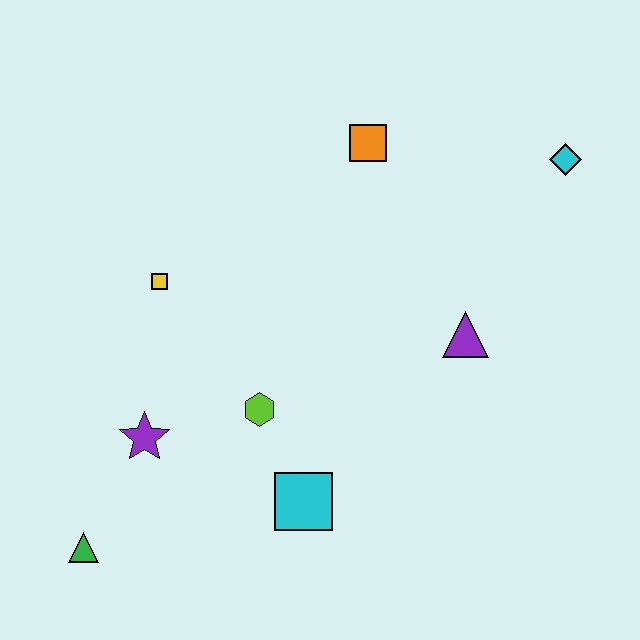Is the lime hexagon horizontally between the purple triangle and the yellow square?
Yes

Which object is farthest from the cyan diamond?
The green triangle is farthest from the cyan diamond.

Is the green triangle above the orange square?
No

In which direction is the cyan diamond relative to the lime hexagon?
The cyan diamond is to the right of the lime hexagon.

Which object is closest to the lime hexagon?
The cyan square is closest to the lime hexagon.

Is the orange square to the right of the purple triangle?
No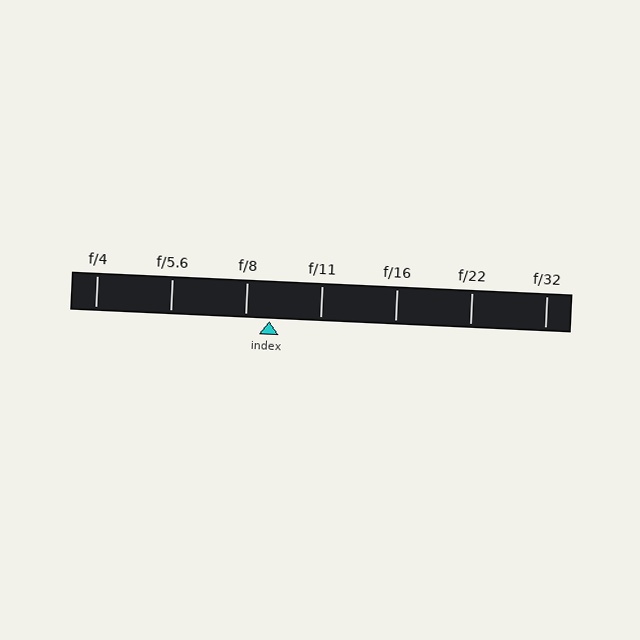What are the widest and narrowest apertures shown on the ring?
The widest aperture shown is f/4 and the narrowest is f/32.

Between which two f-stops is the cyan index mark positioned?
The index mark is between f/8 and f/11.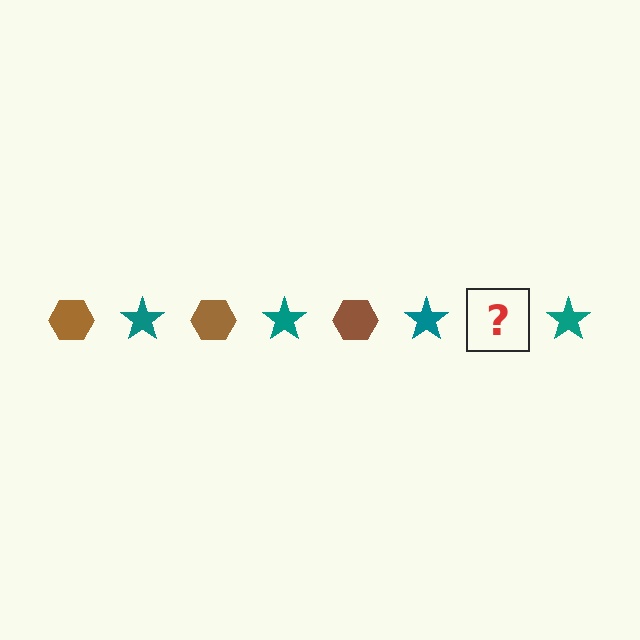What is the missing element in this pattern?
The missing element is a brown hexagon.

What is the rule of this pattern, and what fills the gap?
The rule is that the pattern alternates between brown hexagon and teal star. The gap should be filled with a brown hexagon.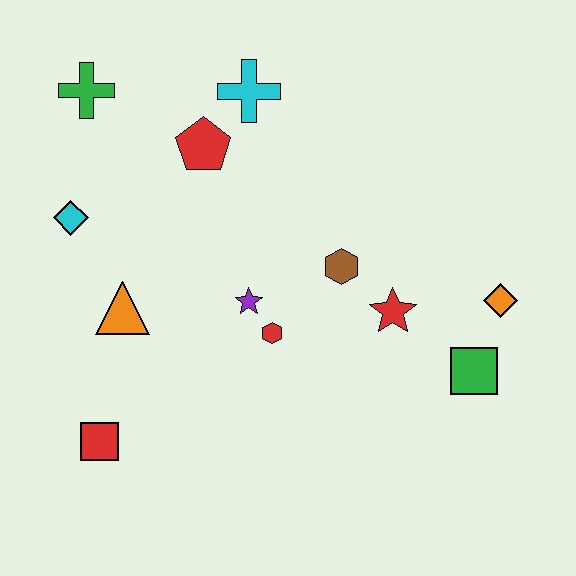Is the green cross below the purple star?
No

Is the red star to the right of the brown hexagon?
Yes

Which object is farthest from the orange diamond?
The green cross is farthest from the orange diamond.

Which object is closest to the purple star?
The red hexagon is closest to the purple star.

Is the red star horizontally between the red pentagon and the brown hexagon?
No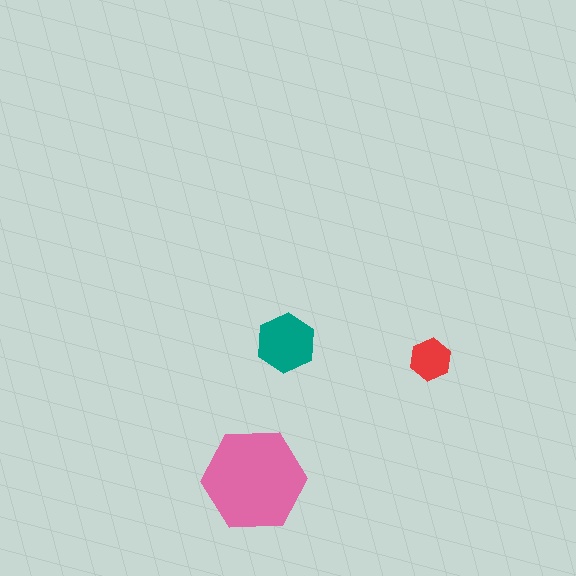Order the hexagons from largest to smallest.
the pink one, the teal one, the red one.